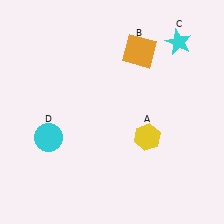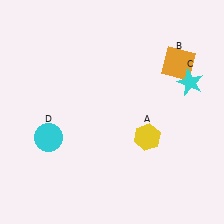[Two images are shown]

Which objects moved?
The objects that moved are: the orange square (B), the cyan star (C).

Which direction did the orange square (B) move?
The orange square (B) moved right.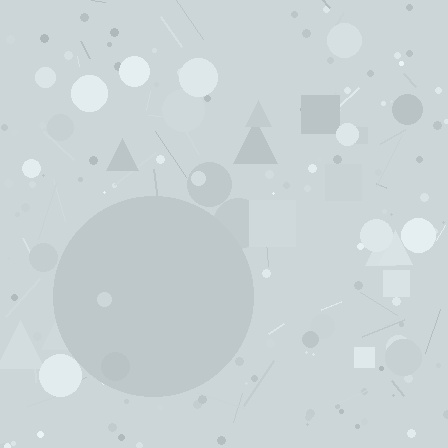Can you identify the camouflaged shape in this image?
The camouflaged shape is a circle.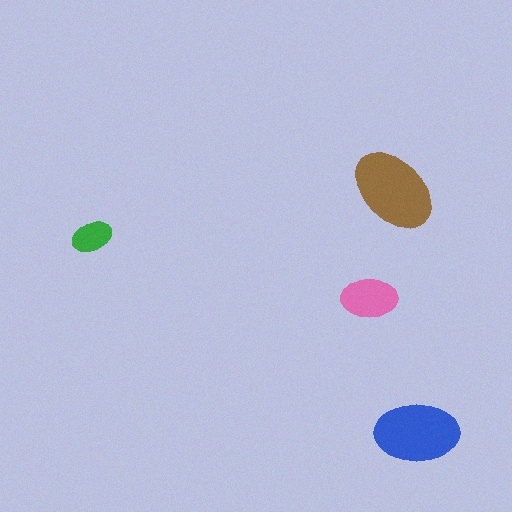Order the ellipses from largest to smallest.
the brown one, the blue one, the pink one, the green one.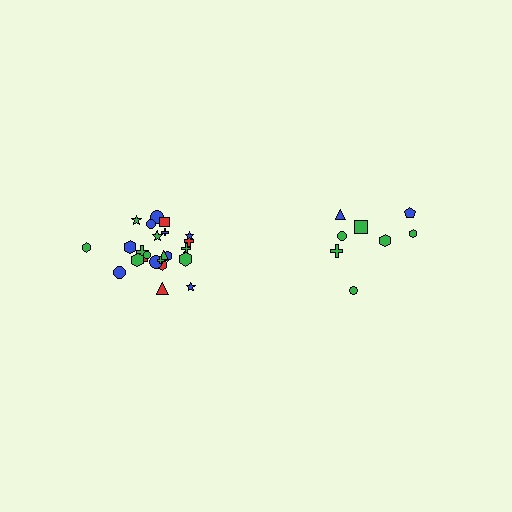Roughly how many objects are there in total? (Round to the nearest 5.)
Roughly 35 objects in total.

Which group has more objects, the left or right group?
The left group.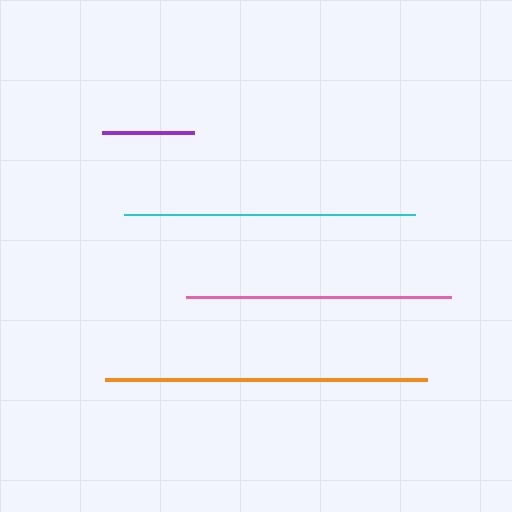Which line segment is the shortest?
The purple line is the shortest at approximately 92 pixels.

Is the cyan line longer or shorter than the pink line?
The cyan line is longer than the pink line.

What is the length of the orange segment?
The orange segment is approximately 322 pixels long.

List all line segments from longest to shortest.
From longest to shortest: orange, cyan, pink, purple.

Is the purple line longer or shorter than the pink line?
The pink line is longer than the purple line.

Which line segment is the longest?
The orange line is the longest at approximately 322 pixels.